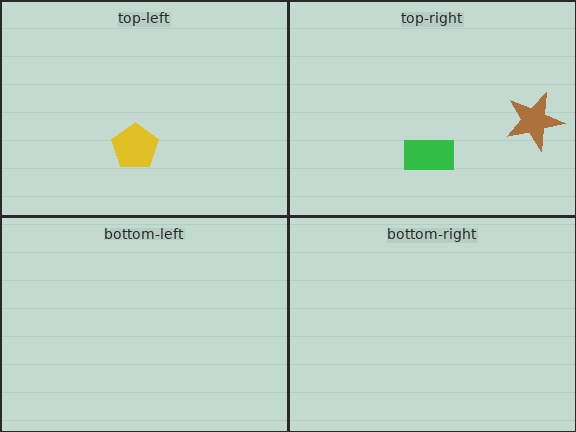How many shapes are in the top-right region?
2.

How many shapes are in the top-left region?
1.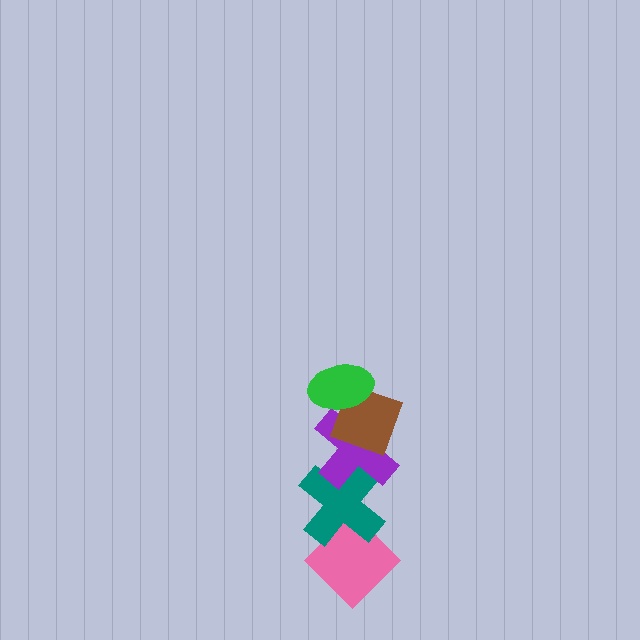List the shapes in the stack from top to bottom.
From top to bottom: the green ellipse, the brown diamond, the purple cross, the teal cross, the pink diamond.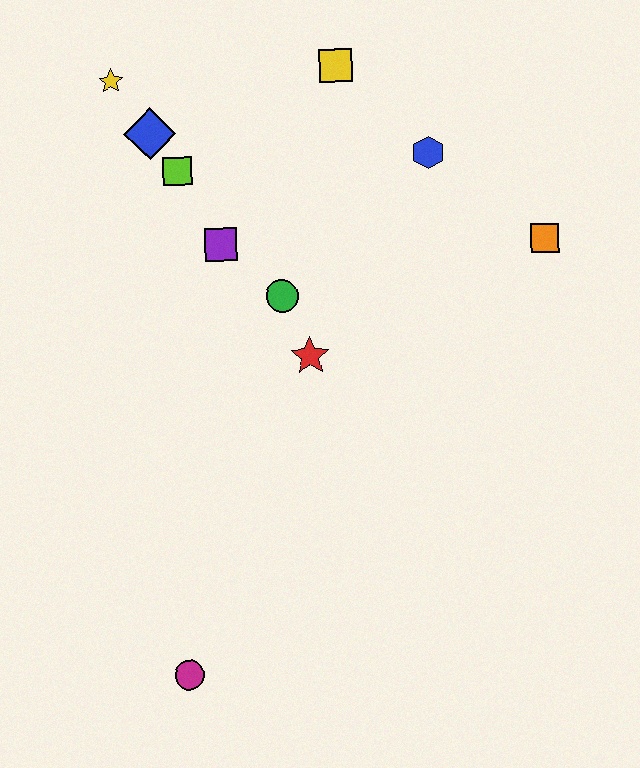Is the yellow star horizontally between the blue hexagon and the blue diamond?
No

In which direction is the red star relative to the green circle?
The red star is below the green circle.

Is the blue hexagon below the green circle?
No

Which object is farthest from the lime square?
The magenta circle is farthest from the lime square.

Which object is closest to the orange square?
The blue hexagon is closest to the orange square.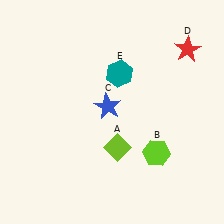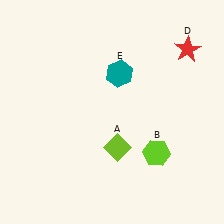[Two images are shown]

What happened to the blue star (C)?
The blue star (C) was removed in Image 2. It was in the top-left area of Image 1.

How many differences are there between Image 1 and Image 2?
There is 1 difference between the two images.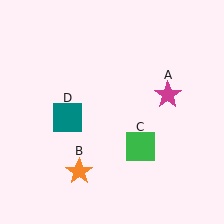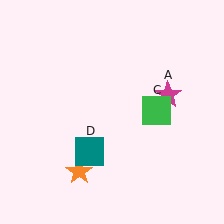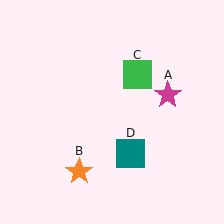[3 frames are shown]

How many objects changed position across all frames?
2 objects changed position: green square (object C), teal square (object D).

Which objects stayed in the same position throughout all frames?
Magenta star (object A) and orange star (object B) remained stationary.